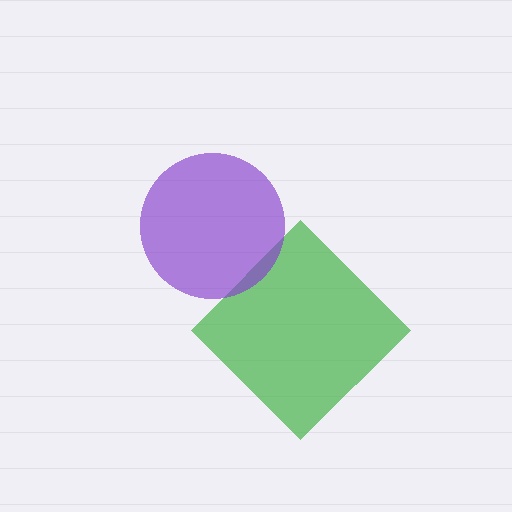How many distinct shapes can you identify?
There are 2 distinct shapes: a green diamond, a purple circle.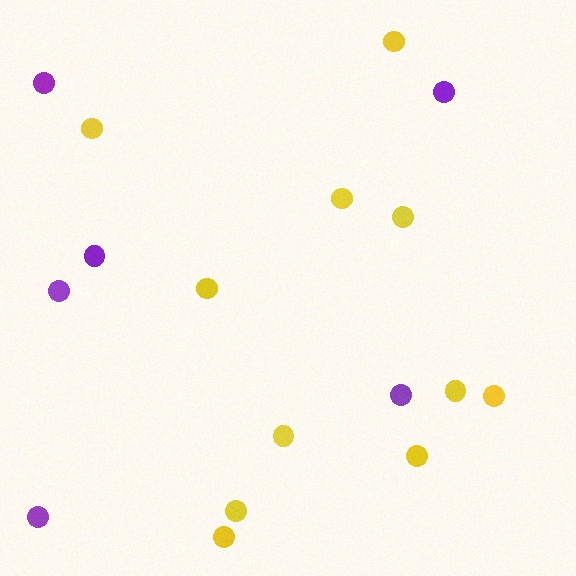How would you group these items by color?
There are 2 groups: one group of purple circles (6) and one group of yellow circles (11).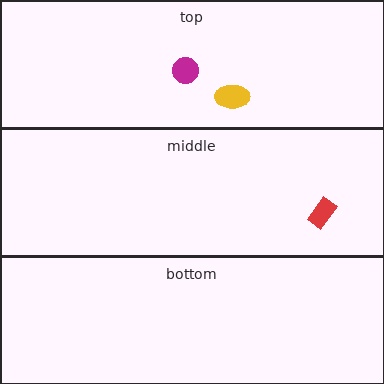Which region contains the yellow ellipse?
The top region.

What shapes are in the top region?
The magenta circle, the yellow ellipse.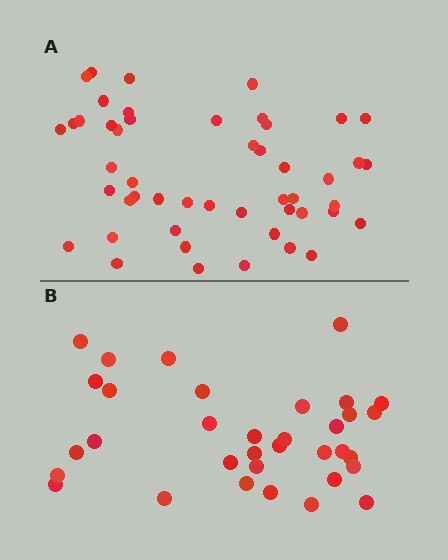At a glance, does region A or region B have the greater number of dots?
Region A (the top region) has more dots.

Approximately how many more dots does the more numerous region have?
Region A has approximately 15 more dots than region B.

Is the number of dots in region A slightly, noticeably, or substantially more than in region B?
Region A has noticeably more, but not dramatically so. The ratio is roughly 1.4 to 1.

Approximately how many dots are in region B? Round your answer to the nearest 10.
About 30 dots. (The exact count is 34, which rounds to 30.)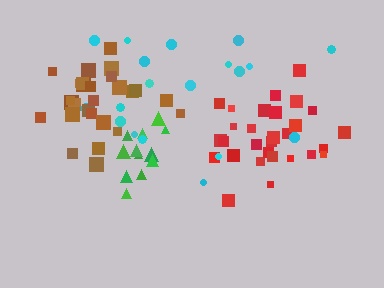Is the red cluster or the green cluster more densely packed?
Red.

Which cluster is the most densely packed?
Brown.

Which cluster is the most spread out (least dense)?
Cyan.